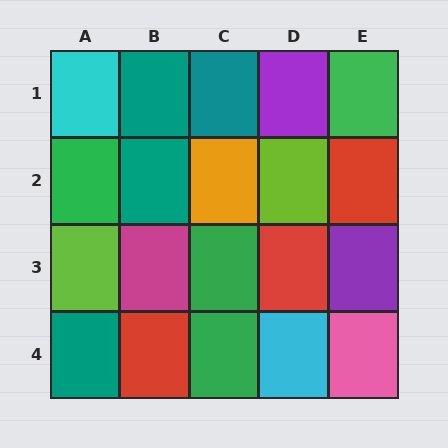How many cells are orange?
1 cell is orange.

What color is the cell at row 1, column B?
Teal.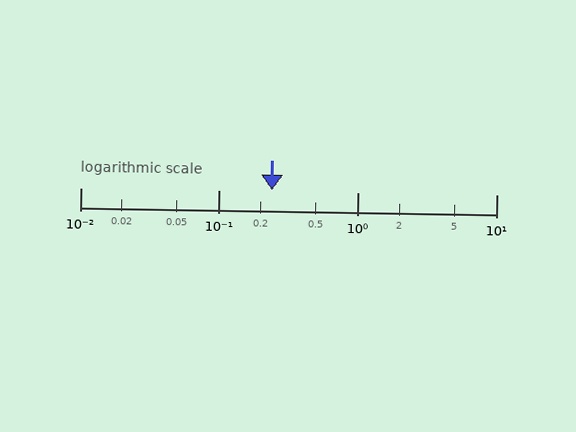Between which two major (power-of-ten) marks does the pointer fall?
The pointer is between 0.1 and 1.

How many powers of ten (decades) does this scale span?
The scale spans 3 decades, from 0.01 to 10.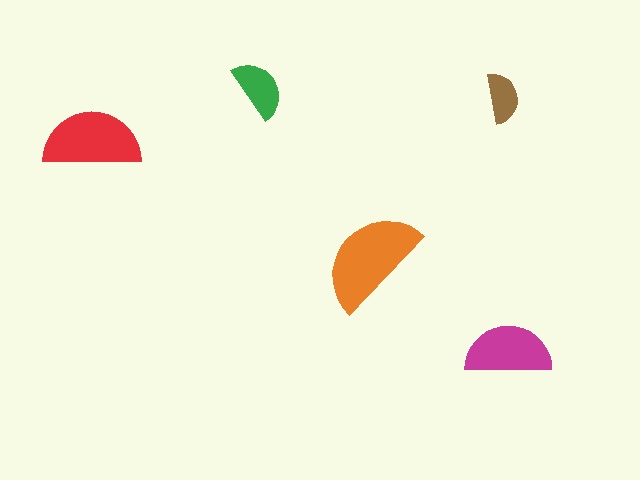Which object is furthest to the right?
The magenta semicircle is rightmost.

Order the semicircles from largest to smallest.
the orange one, the red one, the magenta one, the green one, the brown one.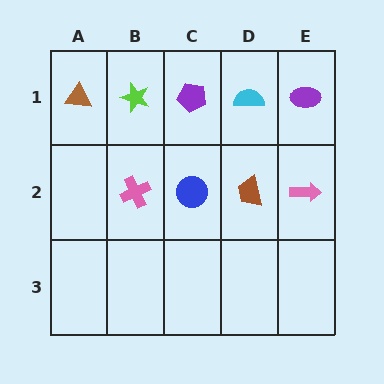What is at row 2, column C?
A blue circle.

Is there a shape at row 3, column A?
No, that cell is empty.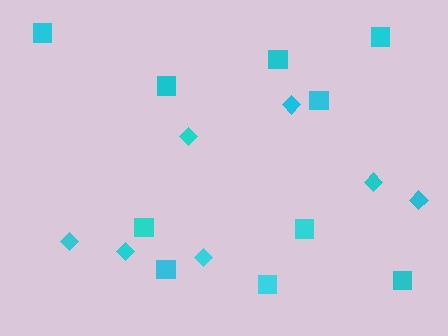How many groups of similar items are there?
There are 2 groups: one group of diamonds (7) and one group of squares (10).